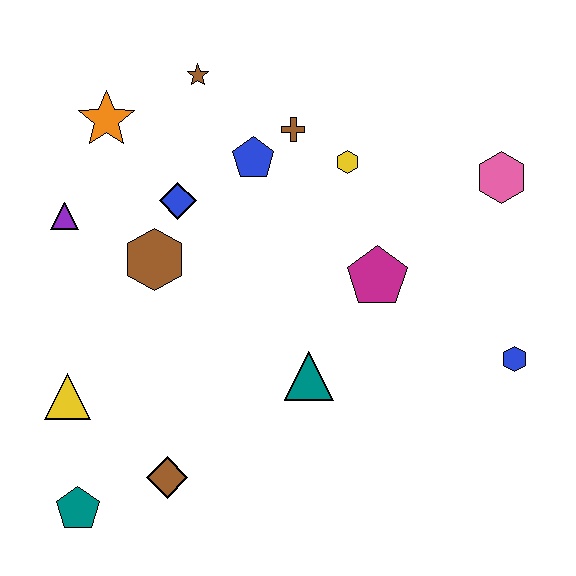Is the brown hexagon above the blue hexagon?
Yes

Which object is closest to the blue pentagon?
The brown cross is closest to the blue pentagon.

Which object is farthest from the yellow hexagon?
The teal pentagon is farthest from the yellow hexagon.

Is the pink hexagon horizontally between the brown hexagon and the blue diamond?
No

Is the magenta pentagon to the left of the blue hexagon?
Yes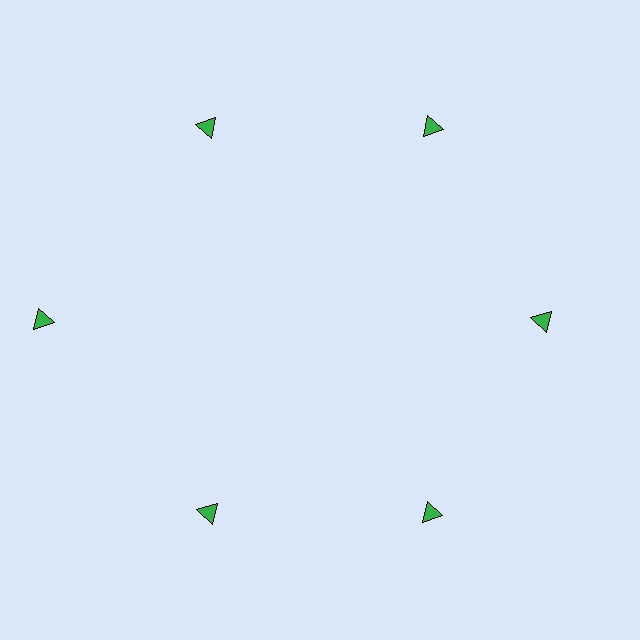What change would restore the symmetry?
The symmetry would be restored by moving it inward, back onto the ring so that all 6 triangles sit at equal angles and equal distance from the center.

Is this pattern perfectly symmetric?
No. The 6 green triangles are arranged in a ring, but one element near the 9 o'clock position is pushed outward from the center, breaking the 6-fold rotational symmetry.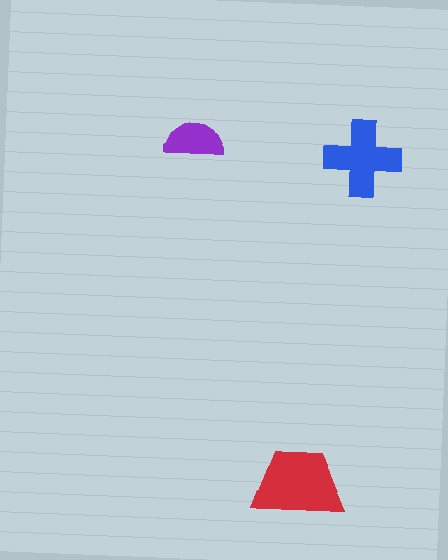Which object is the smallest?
The purple semicircle.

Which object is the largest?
The red trapezoid.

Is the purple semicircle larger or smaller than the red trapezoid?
Smaller.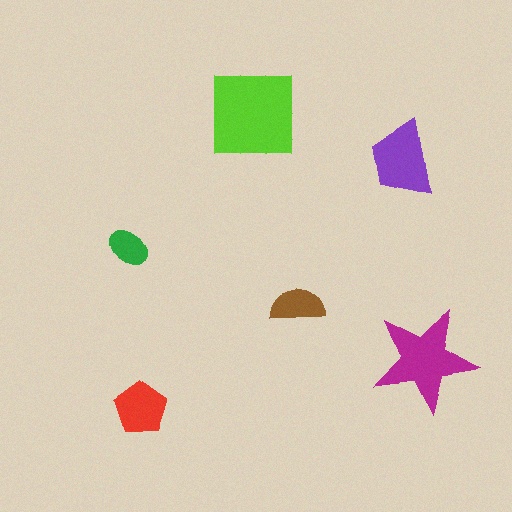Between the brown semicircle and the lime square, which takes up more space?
The lime square.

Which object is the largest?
The lime square.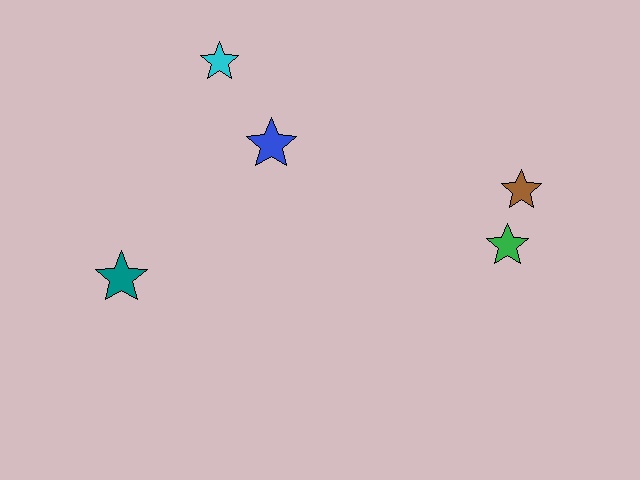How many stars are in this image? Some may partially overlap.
There are 5 stars.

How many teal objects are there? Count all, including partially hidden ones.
There is 1 teal object.